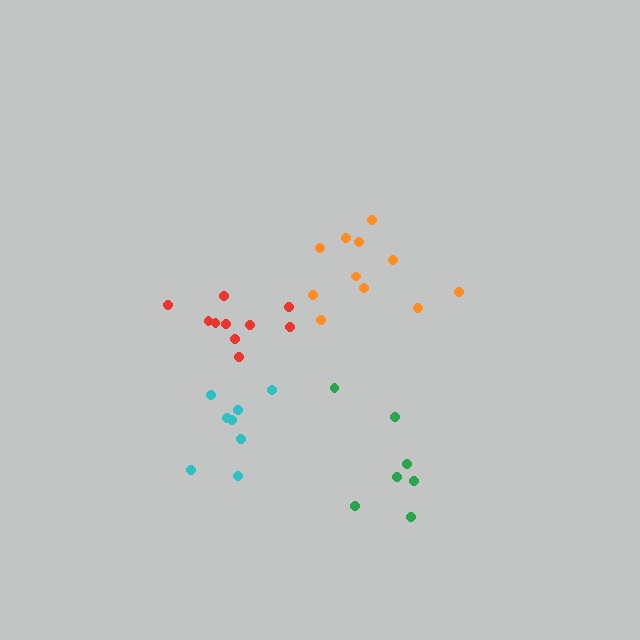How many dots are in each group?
Group 1: 11 dots, Group 2: 8 dots, Group 3: 10 dots, Group 4: 7 dots (36 total).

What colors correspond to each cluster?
The clusters are colored: orange, cyan, red, green.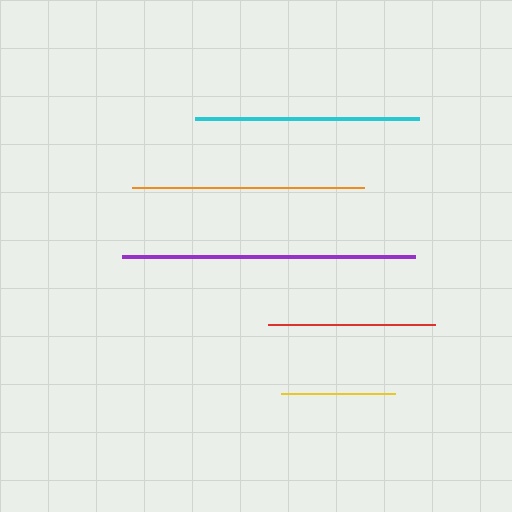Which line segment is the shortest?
The yellow line is the shortest at approximately 115 pixels.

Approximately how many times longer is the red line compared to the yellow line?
The red line is approximately 1.5 times the length of the yellow line.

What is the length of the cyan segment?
The cyan segment is approximately 224 pixels long.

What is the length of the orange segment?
The orange segment is approximately 232 pixels long.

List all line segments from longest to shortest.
From longest to shortest: purple, orange, cyan, red, yellow.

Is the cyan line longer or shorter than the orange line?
The orange line is longer than the cyan line.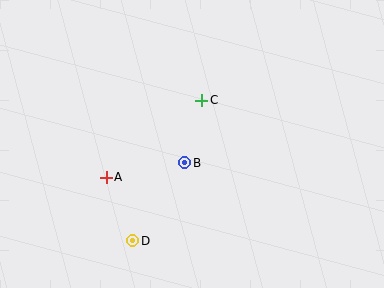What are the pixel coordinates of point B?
Point B is at (185, 163).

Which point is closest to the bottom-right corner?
Point B is closest to the bottom-right corner.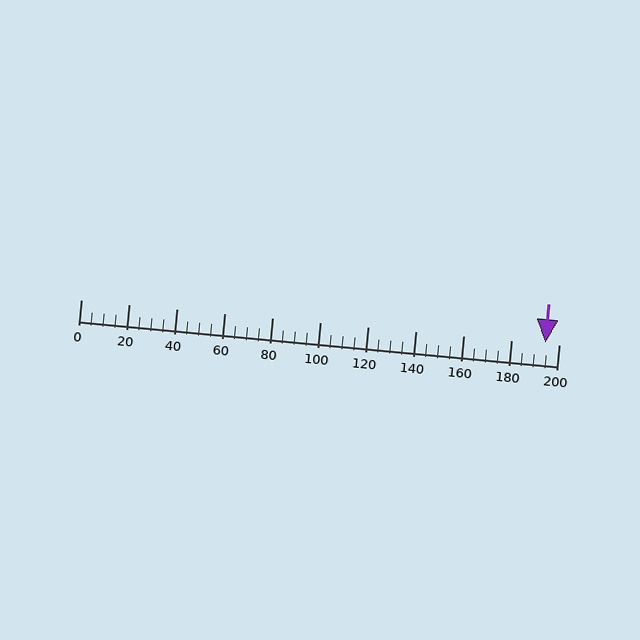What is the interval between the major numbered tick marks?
The major tick marks are spaced 20 units apart.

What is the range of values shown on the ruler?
The ruler shows values from 0 to 200.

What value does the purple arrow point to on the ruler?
The purple arrow points to approximately 194.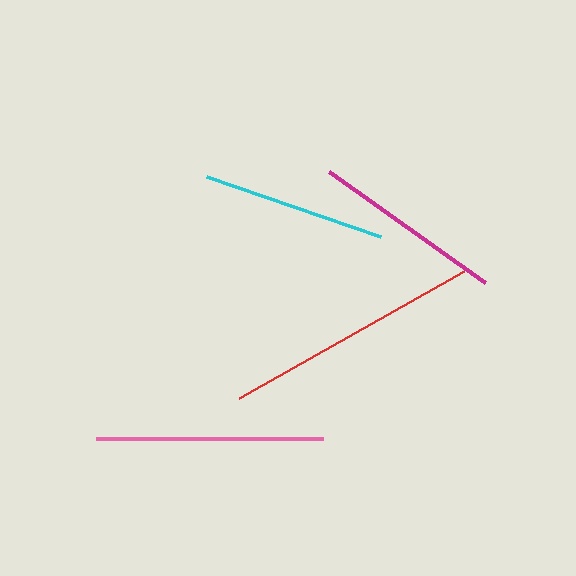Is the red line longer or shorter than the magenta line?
The red line is longer than the magenta line.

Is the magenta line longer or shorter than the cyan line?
The magenta line is longer than the cyan line.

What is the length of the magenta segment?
The magenta segment is approximately 191 pixels long.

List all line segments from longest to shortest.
From longest to shortest: red, pink, magenta, cyan.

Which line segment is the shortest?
The cyan line is the shortest at approximately 184 pixels.